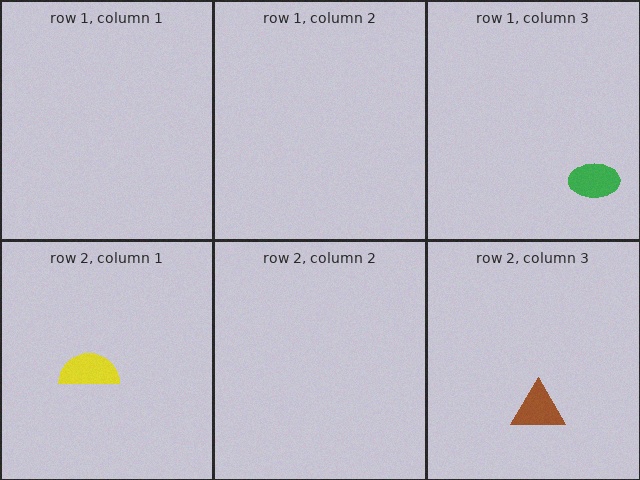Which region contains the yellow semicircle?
The row 2, column 1 region.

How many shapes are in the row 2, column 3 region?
1.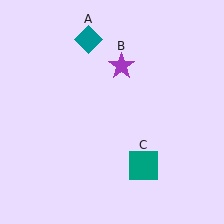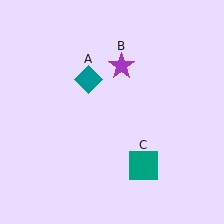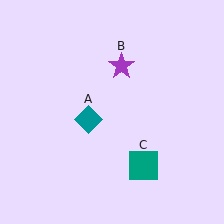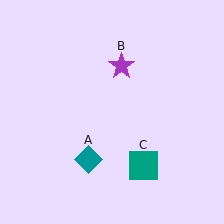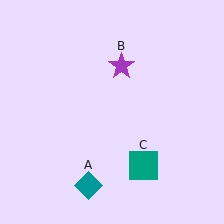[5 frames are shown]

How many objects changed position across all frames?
1 object changed position: teal diamond (object A).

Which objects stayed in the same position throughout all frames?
Purple star (object B) and teal square (object C) remained stationary.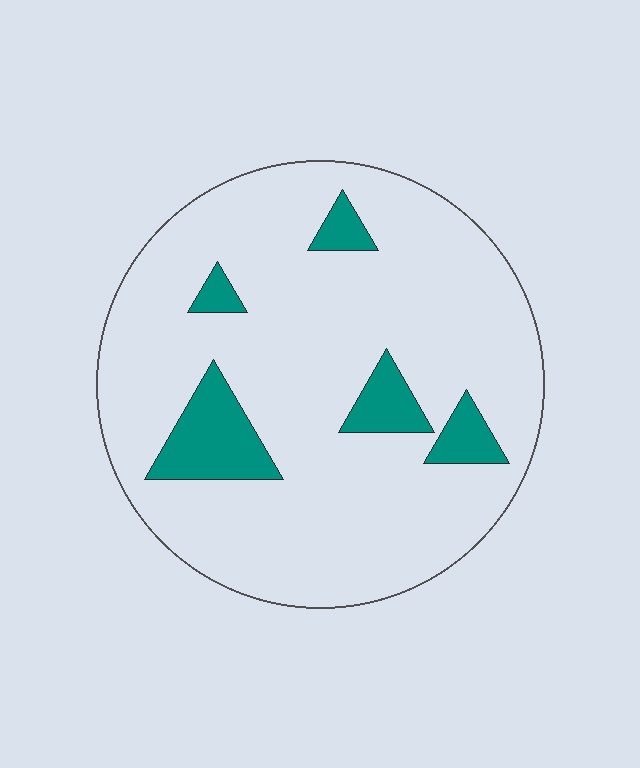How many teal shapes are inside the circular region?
5.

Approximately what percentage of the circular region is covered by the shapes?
Approximately 15%.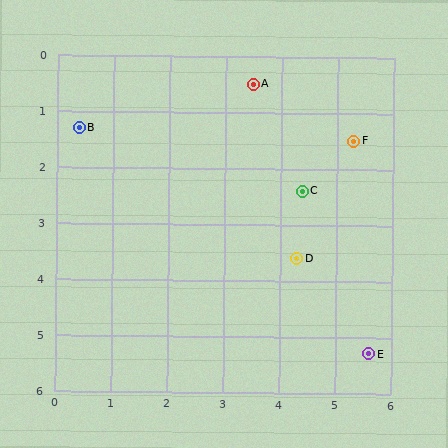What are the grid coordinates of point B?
Point B is at approximately (0.4, 1.3).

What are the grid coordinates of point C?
Point C is at approximately (4.4, 2.4).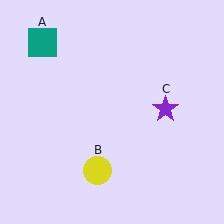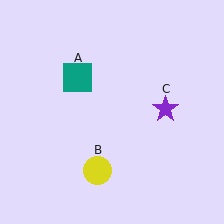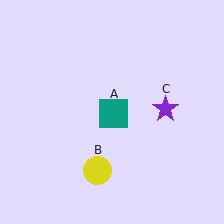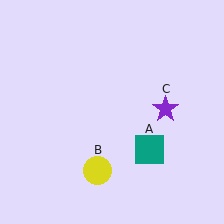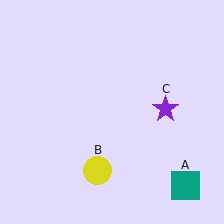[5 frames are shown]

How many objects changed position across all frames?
1 object changed position: teal square (object A).